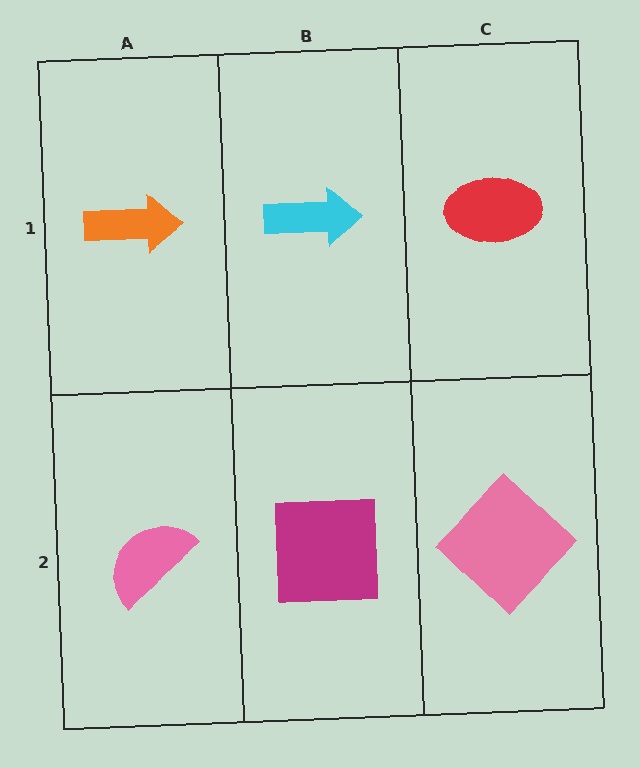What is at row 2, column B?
A magenta square.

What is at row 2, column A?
A pink semicircle.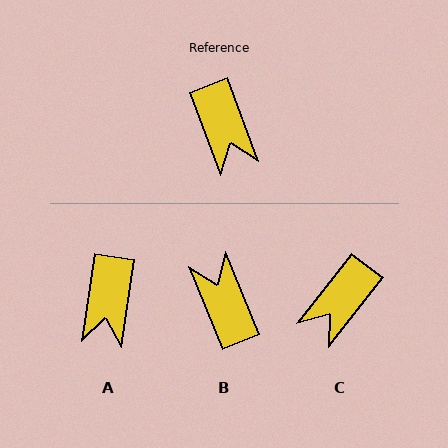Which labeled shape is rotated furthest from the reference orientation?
B, about 179 degrees away.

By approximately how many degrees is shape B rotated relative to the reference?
Approximately 179 degrees clockwise.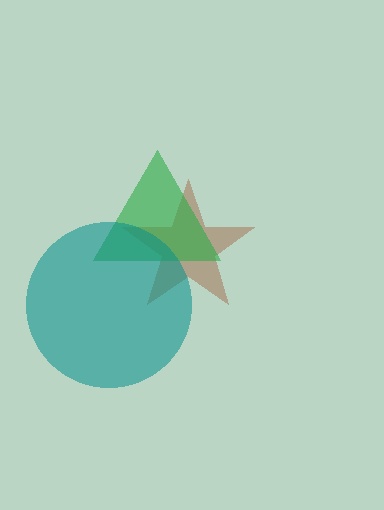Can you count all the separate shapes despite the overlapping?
Yes, there are 3 separate shapes.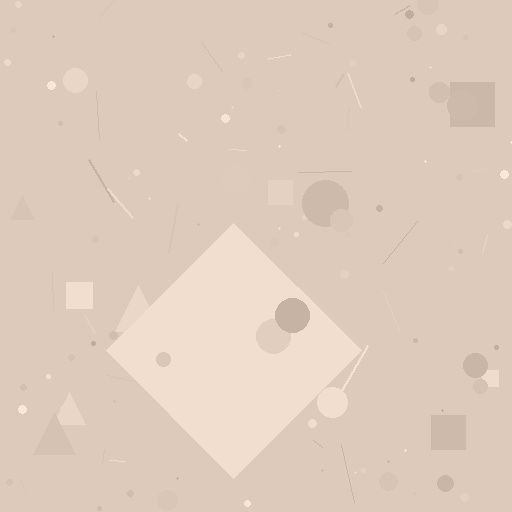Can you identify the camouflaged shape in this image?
The camouflaged shape is a diamond.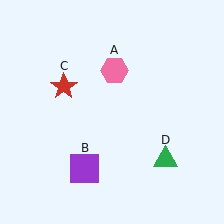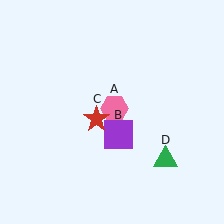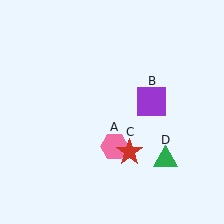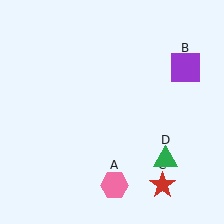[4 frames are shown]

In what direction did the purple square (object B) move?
The purple square (object B) moved up and to the right.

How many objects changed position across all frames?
3 objects changed position: pink hexagon (object A), purple square (object B), red star (object C).